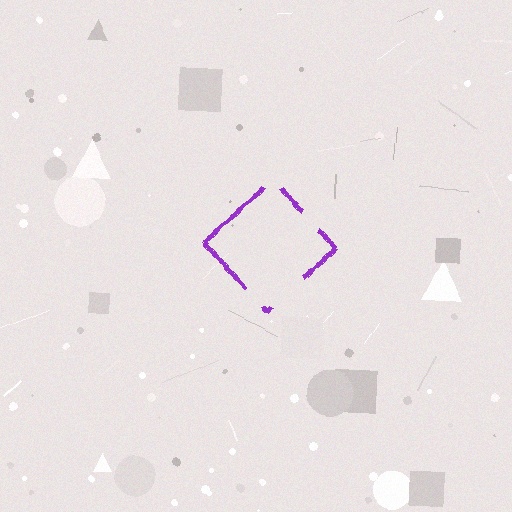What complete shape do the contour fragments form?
The contour fragments form a diamond.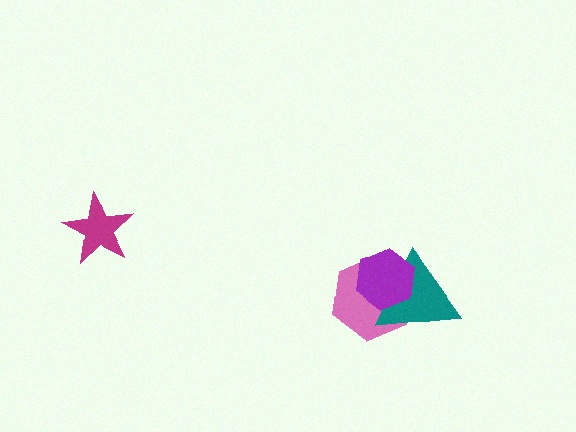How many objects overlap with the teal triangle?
2 objects overlap with the teal triangle.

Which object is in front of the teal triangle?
The purple hexagon is in front of the teal triangle.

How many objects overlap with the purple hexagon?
2 objects overlap with the purple hexagon.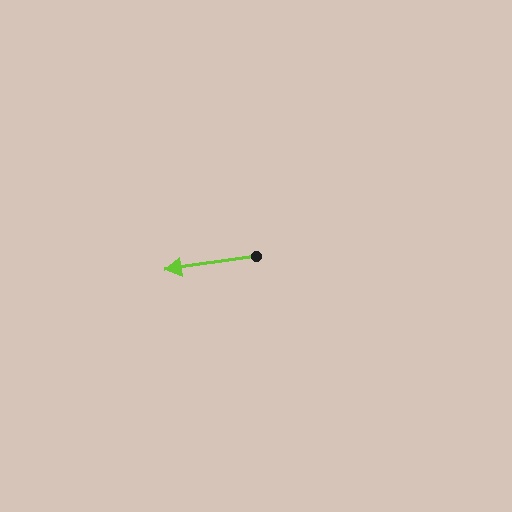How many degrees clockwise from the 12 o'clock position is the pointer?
Approximately 262 degrees.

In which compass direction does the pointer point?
West.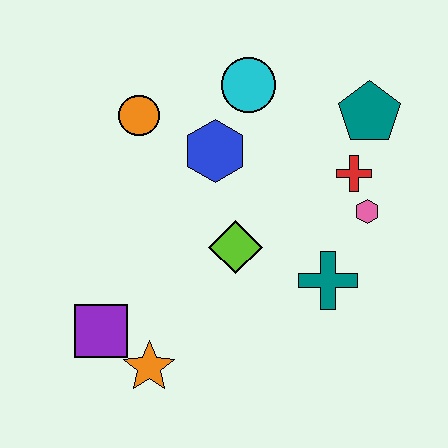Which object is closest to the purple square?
The orange star is closest to the purple square.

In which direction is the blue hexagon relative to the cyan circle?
The blue hexagon is below the cyan circle.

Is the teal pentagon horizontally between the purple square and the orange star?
No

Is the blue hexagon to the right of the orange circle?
Yes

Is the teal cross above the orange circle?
No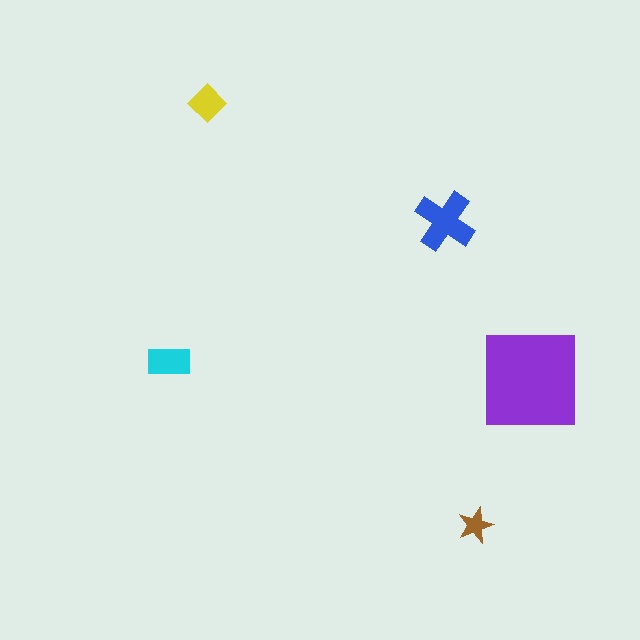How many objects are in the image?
There are 5 objects in the image.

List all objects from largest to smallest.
The purple square, the blue cross, the cyan rectangle, the yellow diamond, the brown star.